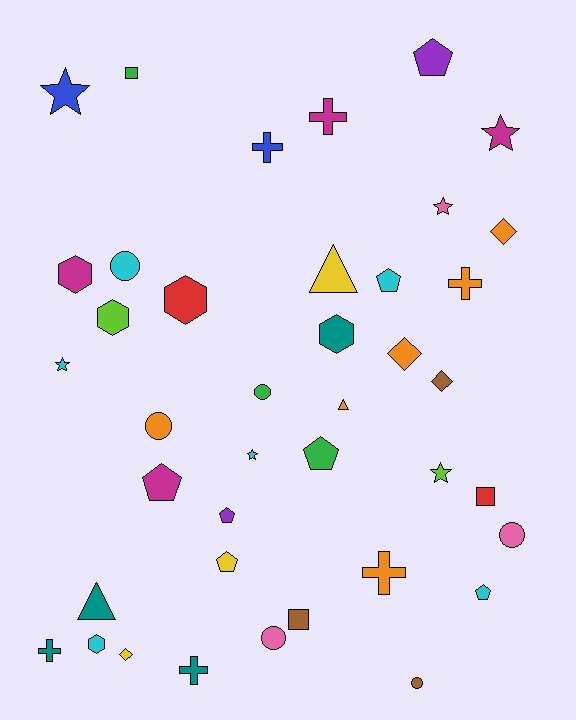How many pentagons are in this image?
There are 7 pentagons.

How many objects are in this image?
There are 40 objects.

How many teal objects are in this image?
There are 4 teal objects.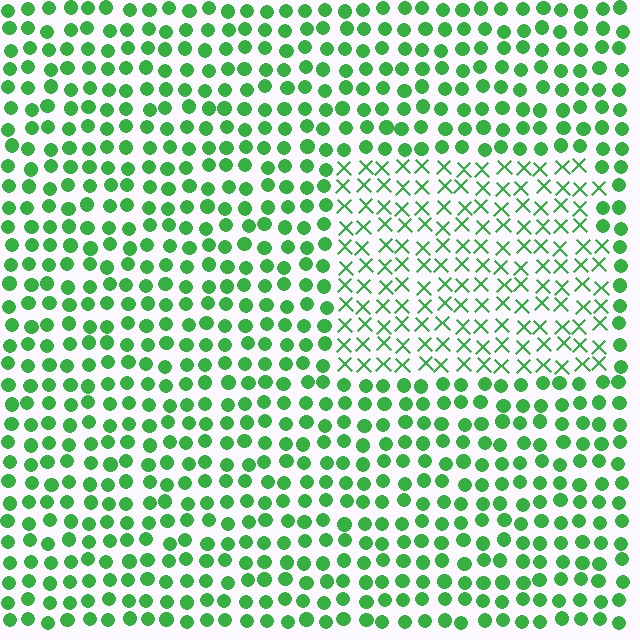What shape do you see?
I see a rectangle.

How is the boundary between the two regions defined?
The boundary is defined by a change in element shape: X marks inside vs. circles outside. All elements share the same color and spacing.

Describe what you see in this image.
The image is filled with small green elements arranged in a uniform grid. A rectangle-shaped region contains X marks, while the surrounding area contains circles. The boundary is defined purely by the change in element shape.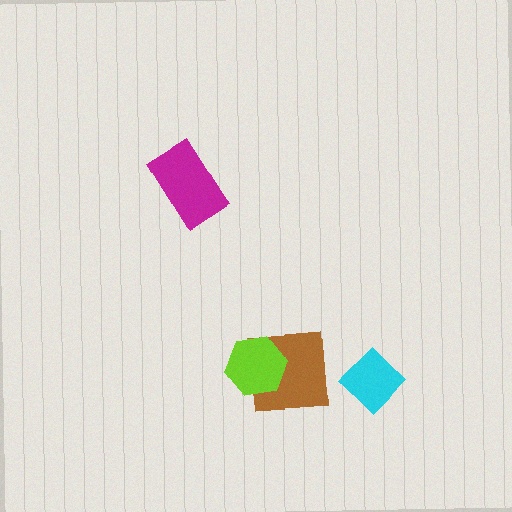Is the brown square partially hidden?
Yes, it is partially covered by another shape.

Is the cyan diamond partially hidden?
No, no other shape covers it.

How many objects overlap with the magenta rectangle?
0 objects overlap with the magenta rectangle.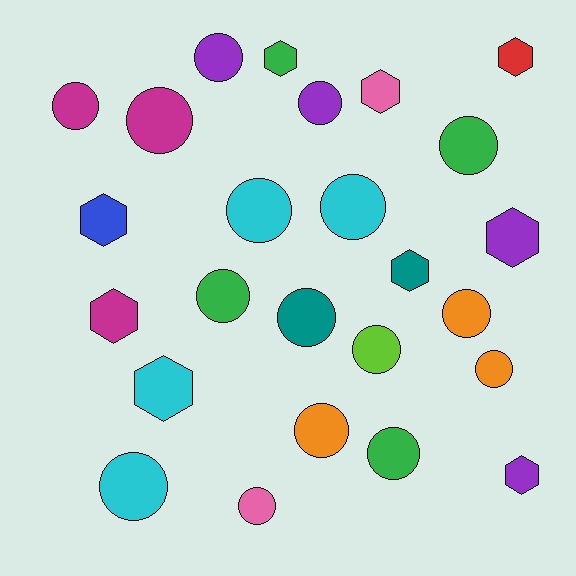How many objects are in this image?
There are 25 objects.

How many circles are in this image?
There are 16 circles.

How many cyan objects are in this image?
There are 4 cyan objects.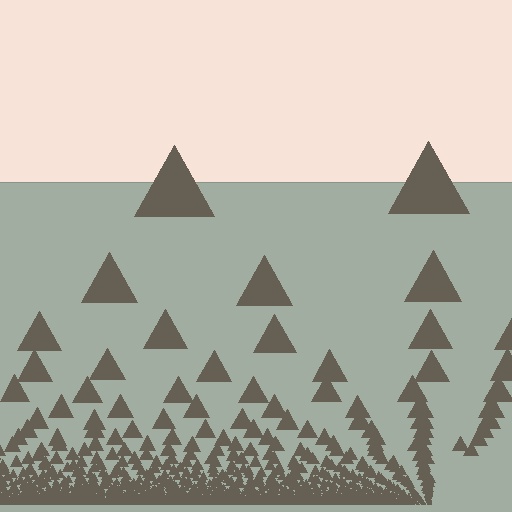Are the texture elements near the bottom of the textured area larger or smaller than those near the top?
Smaller. The gradient is inverted — elements near the bottom are smaller and denser.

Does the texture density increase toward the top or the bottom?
Density increases toward the bottom.